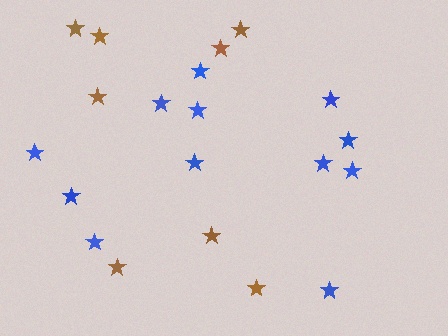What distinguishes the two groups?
There are 2 groups: one group of brown stars (8) and one group of blue stars (12).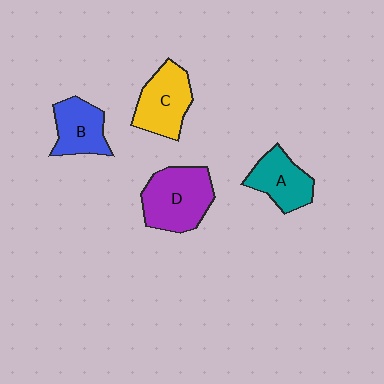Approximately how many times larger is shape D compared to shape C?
Approximately 1.2 times.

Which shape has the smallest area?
Shape B (blue).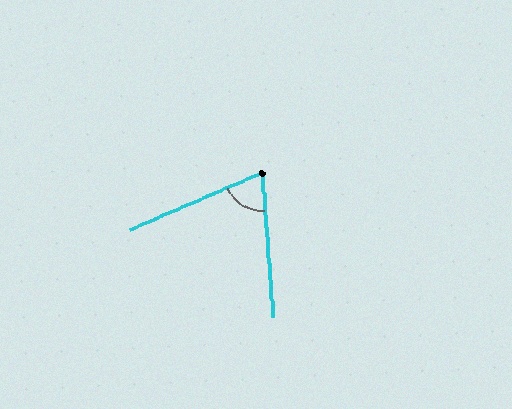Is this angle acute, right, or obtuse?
It is acute.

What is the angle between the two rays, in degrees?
Approximately 71 degrees.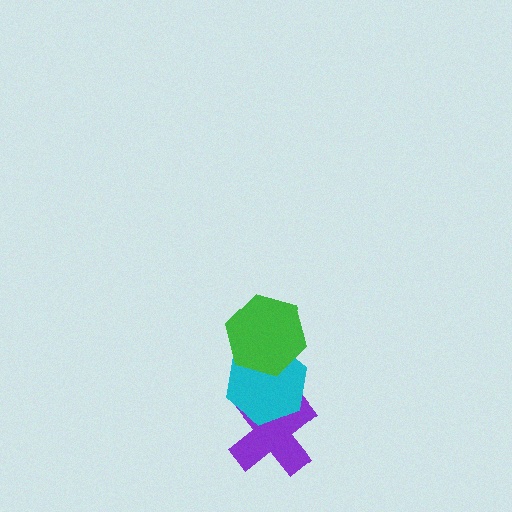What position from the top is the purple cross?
The purple cross is 3rd from the top.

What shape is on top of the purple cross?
The cyan hexagon is on top of the purple cross.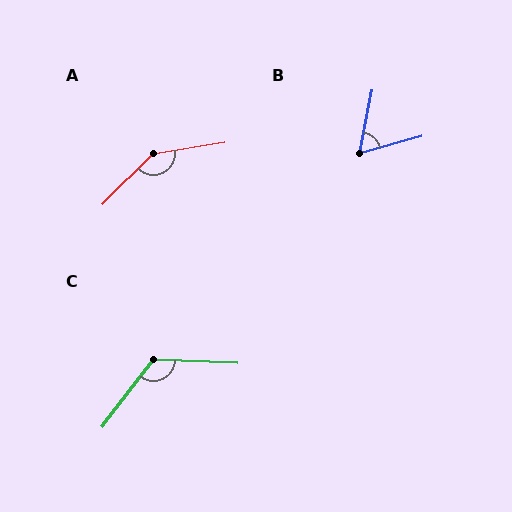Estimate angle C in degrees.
Approximately 125 degrees.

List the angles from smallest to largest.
B (63°), C (125°), A (144°).